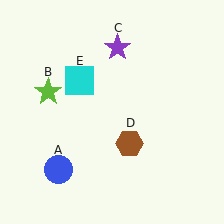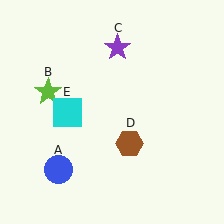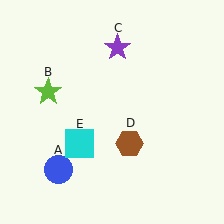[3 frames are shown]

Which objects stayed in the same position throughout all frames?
Blue circle (object A) and lime star (object B) and purple star (object C) and brown hexagon (object D) remained stationary.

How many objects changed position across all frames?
1 object changed position: cyan square (object E).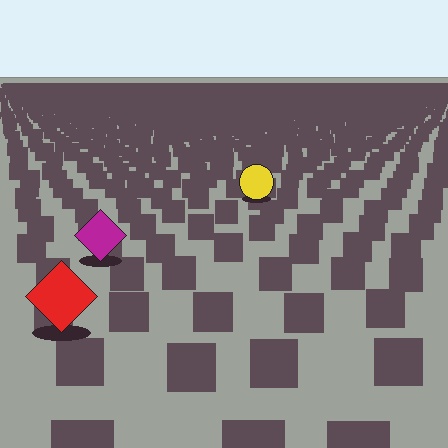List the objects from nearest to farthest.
From nearest to farthest: the red diamond, the magenta diamond, the yellow circle.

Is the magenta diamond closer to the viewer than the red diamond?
No. The red diamond is closer — you can tell from the texture gradient: the ground texture is coarser near it.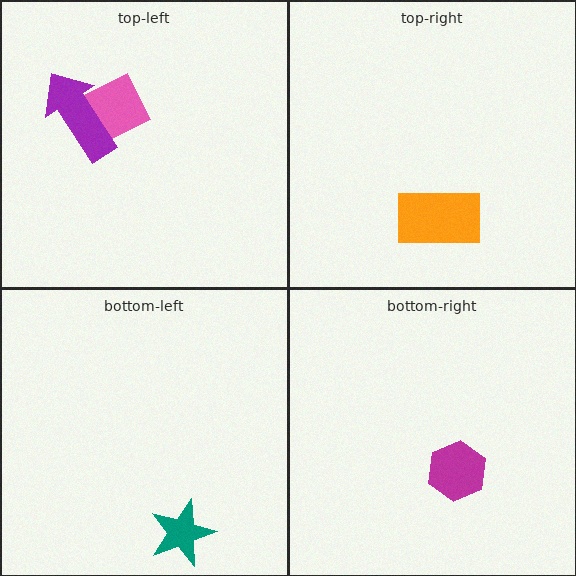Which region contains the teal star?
The bottom-left region.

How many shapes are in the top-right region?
1.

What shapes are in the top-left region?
The pink diamond, the purple arrow.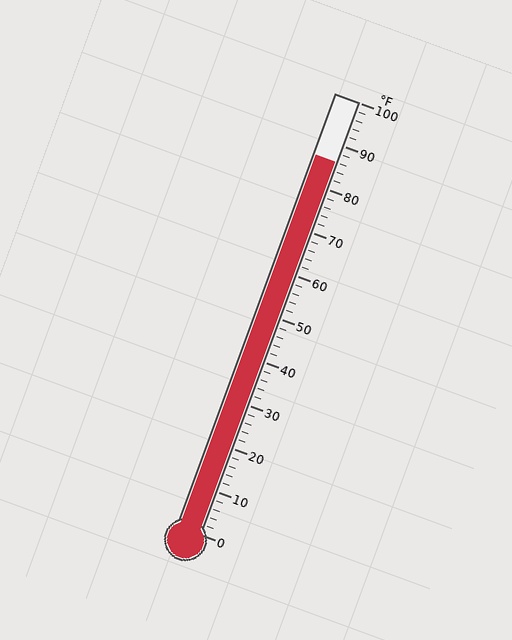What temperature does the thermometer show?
The thermometer shows approximately 86°F.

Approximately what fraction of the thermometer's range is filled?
The thermometer is filled to approximately 85% of its range.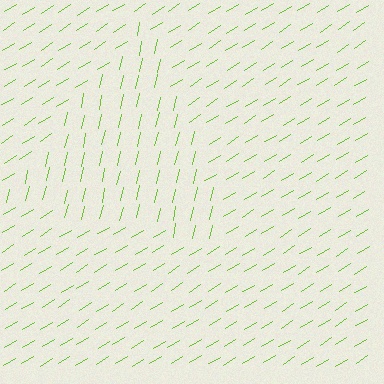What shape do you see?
I see a triangle.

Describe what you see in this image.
The image is filled with small lime line segments. A triangle region in the image has lines oriented differently from the surrounding lines, creating a visible texture boundary.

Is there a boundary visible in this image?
Yes, there is a texture boundary formed by a change in line orientation.